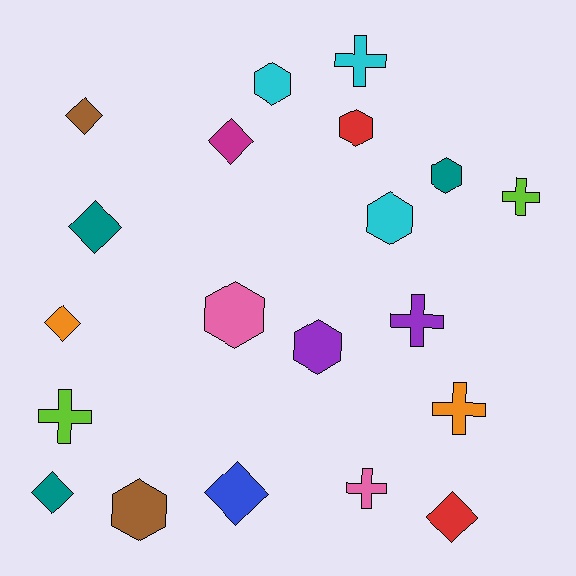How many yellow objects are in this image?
There are no yellow objects.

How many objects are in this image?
There are 20 objects.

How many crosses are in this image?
There are 6 crosses.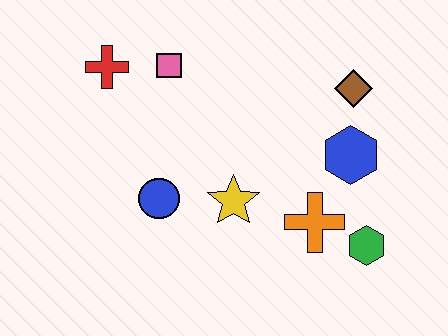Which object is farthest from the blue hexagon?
The red cross is farthest from the blue hexagon.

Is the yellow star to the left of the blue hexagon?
Yes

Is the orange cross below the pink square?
Yes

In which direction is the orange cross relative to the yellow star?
The orange cross is to the right of the yellow star.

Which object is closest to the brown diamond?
The blue hexagon is closest to the brown diamond.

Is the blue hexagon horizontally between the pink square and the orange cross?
No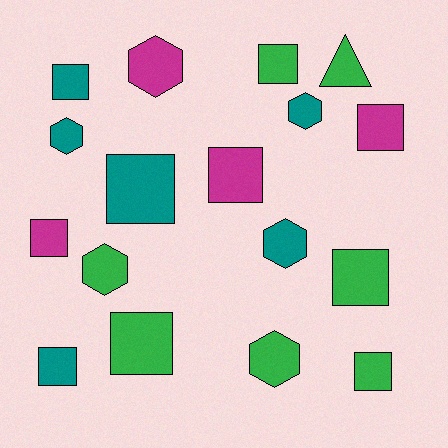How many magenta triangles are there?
There are no magenta triangles.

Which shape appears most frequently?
Square, with 10 objects.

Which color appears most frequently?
Green, with 7 objects.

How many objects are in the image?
There are 17 objects.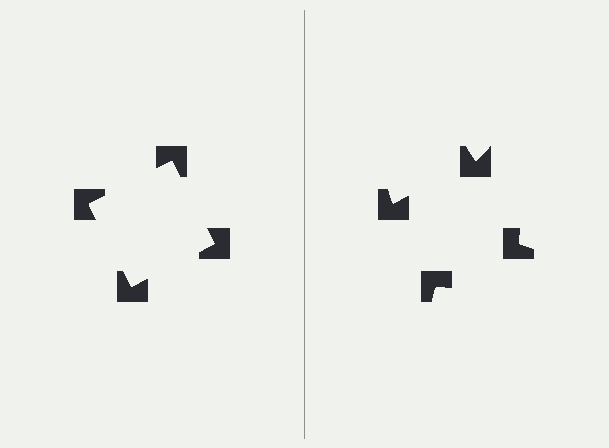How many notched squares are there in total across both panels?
8 — 4 on each side.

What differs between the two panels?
The notched squares are positioned identically on both sides; only the wedge orientations differ. On the left they align to a square; on the right they are misaligned.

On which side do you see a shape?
An illusory square appears on the left side. On the right side the wedge cuts are rotated, so no coherent shape forms.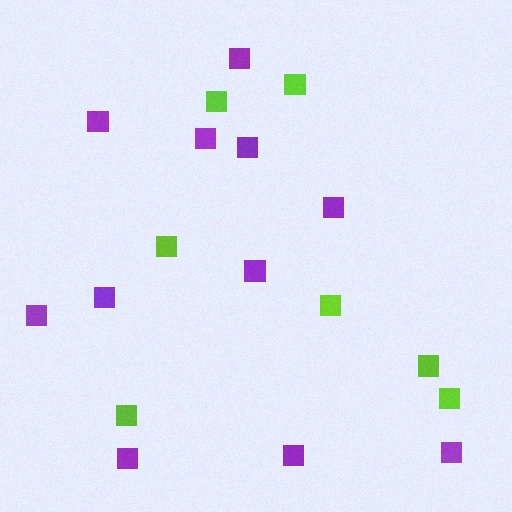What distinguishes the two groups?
There are 2 groups: one group of purple squares (11) and one group of lime squares (7).